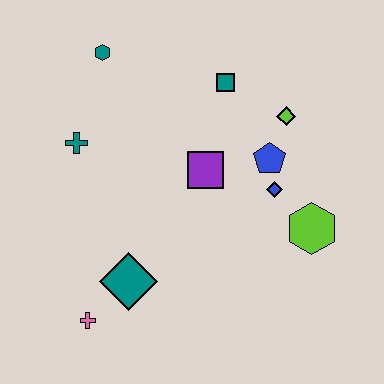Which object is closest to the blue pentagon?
The blue diamond is closest to the blue pentagon.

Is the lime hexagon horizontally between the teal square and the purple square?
No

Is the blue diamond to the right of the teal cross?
Yes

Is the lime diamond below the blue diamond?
No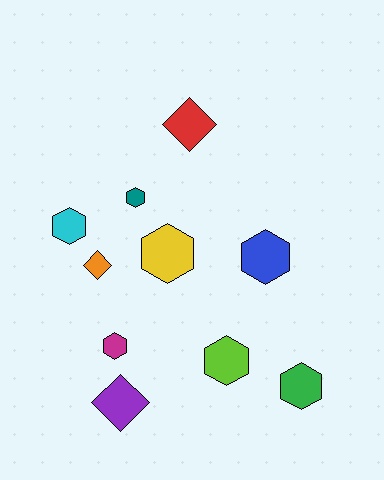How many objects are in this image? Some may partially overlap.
There are 10 objects.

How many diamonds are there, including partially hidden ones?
There are 3 diamonds.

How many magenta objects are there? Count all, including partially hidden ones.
There is 1 magenta object.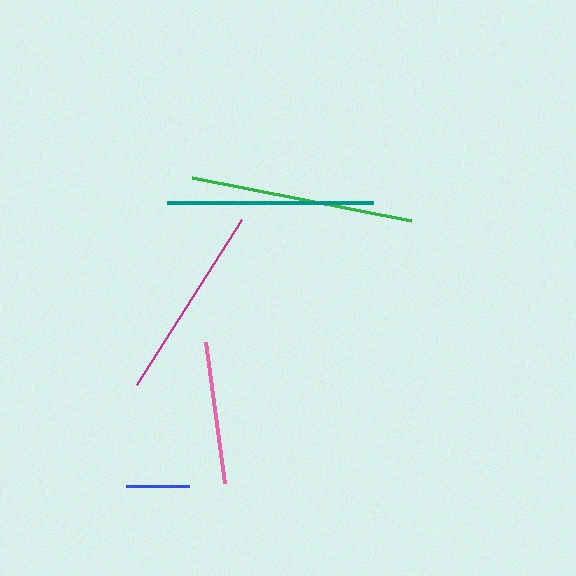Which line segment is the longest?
The green line is the longest at approximately 224 pixels.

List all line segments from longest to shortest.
From longest to shortest: green, teal, magenta, pink, blue.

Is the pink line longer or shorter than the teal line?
The teal line is longer than the pink line.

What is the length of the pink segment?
The pink segment is approximately 143 pixels long.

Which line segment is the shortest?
The blue line is the shortest at approximately 62 pixels.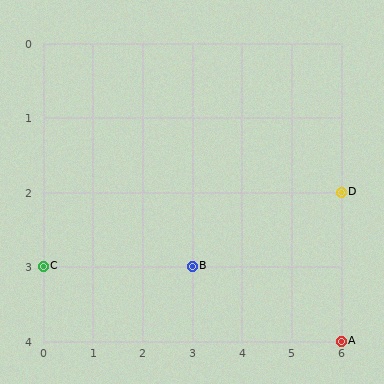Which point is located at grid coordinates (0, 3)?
Point C is at (0, 3).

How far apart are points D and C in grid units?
Points D and C are 6 columns and 1 row apart (about 6.1 grid units diagonally).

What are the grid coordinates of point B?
Point B is at grid coordinates (3, 3).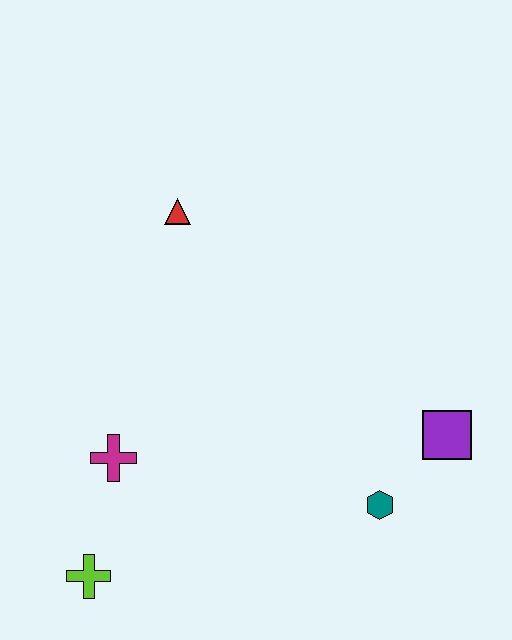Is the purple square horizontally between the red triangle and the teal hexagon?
No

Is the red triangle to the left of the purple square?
Yes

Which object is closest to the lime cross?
The magenta cross is closest to the lime cross.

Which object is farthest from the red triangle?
The lime cross is farthest from the red triangle.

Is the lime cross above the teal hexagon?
No